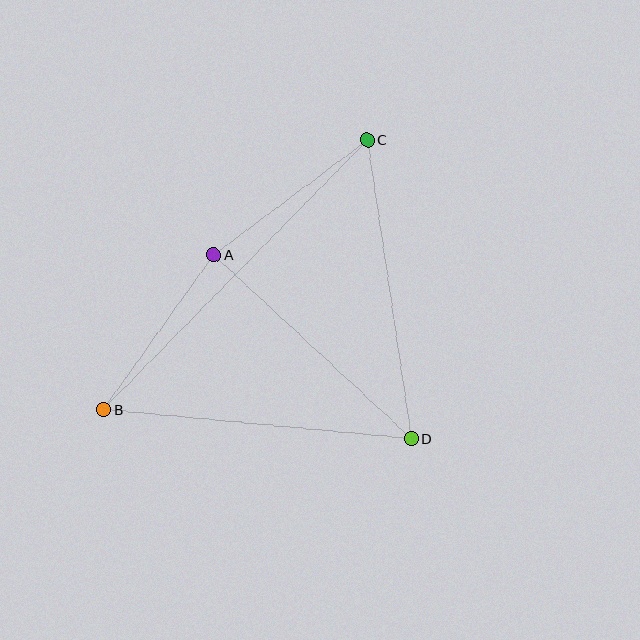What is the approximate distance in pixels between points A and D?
The distance between A and D is approximately 270 pixels.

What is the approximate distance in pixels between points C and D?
The distance between C and D is approximately 302 pixels.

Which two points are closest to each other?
Points A and B are closest to each other.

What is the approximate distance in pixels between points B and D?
The distance between B and D is approximately 309 pixels.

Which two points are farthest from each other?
Points B and C are farthest from each other.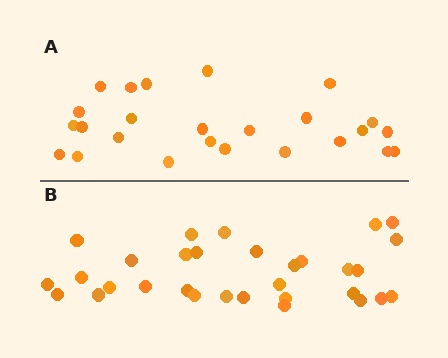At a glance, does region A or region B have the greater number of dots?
Region B (the bottom region) has more dots.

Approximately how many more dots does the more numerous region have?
Region B has about 6 more dots than region A.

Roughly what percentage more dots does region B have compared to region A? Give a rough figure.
About 25% more.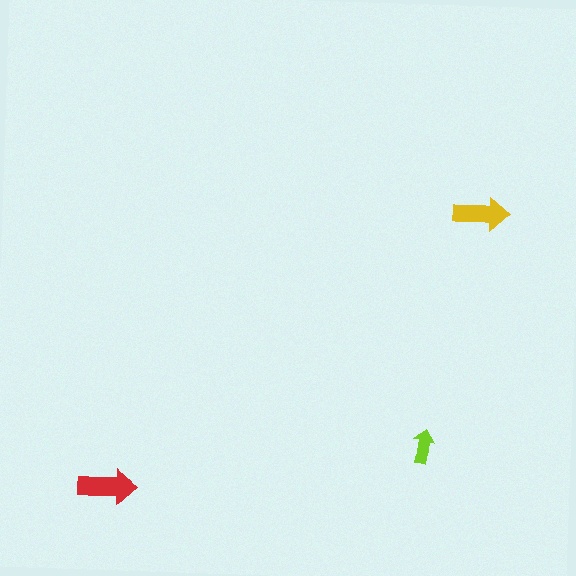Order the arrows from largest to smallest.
the red one, the yellow one, the lime one.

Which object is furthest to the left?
The red arrow is leftmost.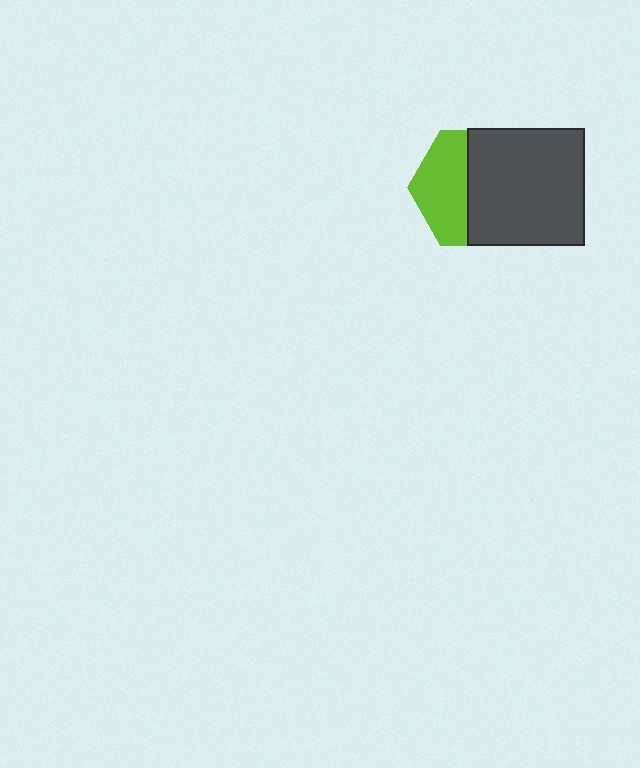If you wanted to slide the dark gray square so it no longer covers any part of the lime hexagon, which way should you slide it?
Slide it right — that is the most direct way to separate the two shapes.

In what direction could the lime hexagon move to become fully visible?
The lime hexagon could move left. That would shift it out from behind the dark gray square entirely.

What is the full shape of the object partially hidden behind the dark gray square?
The partially hidden object is a lime hexagon.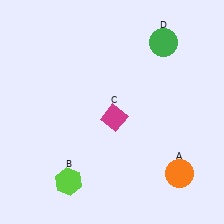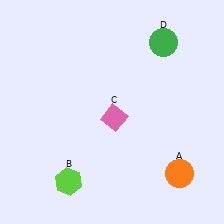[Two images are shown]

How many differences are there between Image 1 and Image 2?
There is 1 difference between the two images.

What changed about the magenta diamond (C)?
In Image 1, C is magenta. In Image 2, it changed to pink.